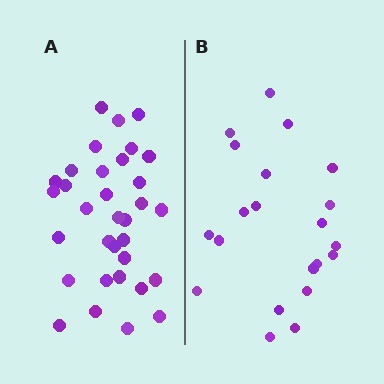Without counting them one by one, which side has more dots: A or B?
Region A (the left region) has more dots.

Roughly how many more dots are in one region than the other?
Region A has roughly 12 or so more dots than region B.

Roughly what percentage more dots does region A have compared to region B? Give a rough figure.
About 55% more.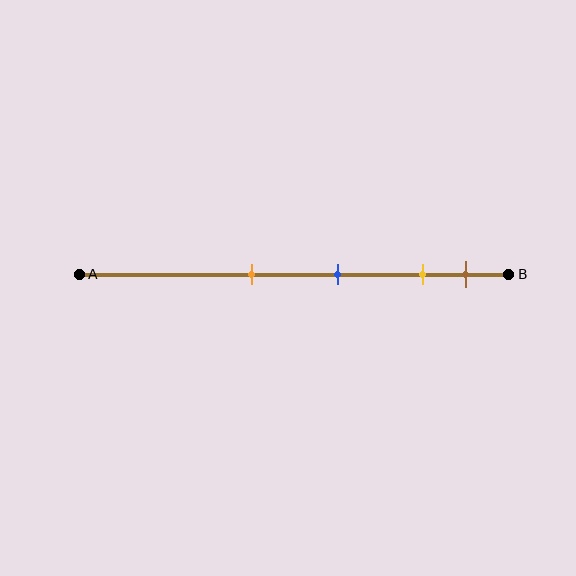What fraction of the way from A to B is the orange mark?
The orange mark is approximately 40% (0.4) of the way from A to B.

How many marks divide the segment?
There are 4 marks dividing the segment.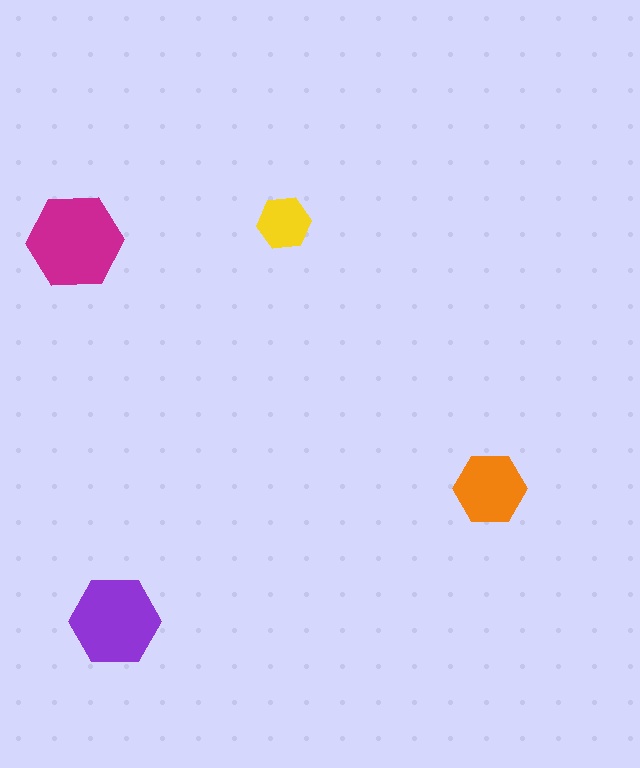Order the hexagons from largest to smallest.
the magenta one, the purple one, the orange one, the yellow one.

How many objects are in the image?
There are 4 objects in the image.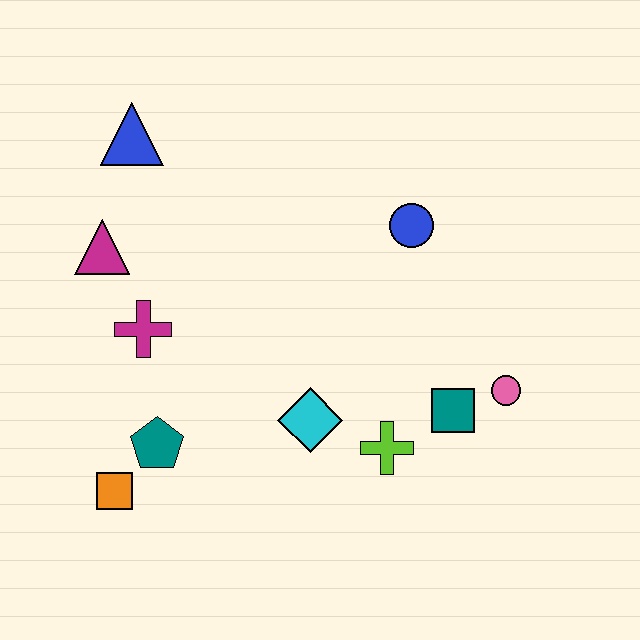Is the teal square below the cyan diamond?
No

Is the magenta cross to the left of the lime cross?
Yes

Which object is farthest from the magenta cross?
The pink circle is farthest from the magenta cross.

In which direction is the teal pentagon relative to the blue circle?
The teal pentagon is to the left of the blue circle.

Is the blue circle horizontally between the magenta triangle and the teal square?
Yes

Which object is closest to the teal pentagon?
The orange square is closest to the teal pentagon.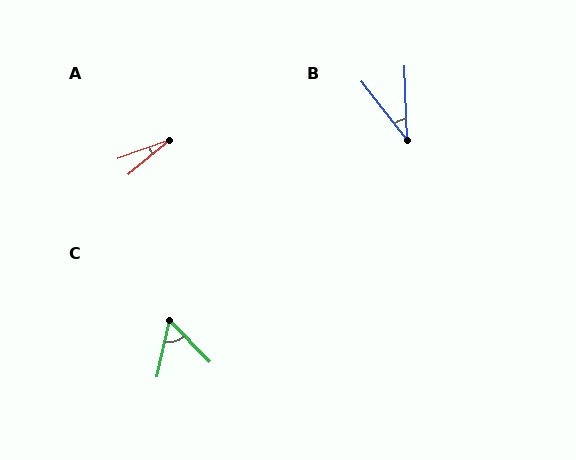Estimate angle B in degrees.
Approximately 36 degrees.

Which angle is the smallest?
A, at approximately 20 degrees.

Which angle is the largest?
C, at approximately 57 degrees.